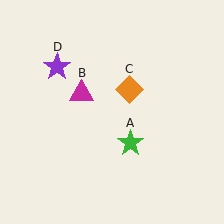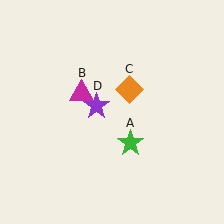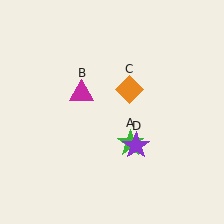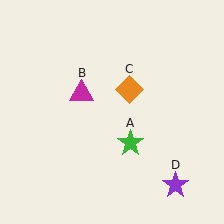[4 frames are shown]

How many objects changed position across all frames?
1 object changed position: purple star (object D).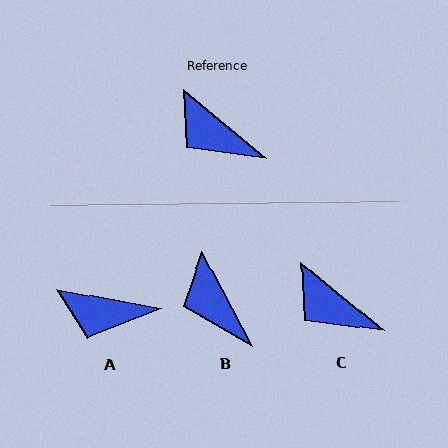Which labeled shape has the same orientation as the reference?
C.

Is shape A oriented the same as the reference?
No, it is off by about 29 degrees.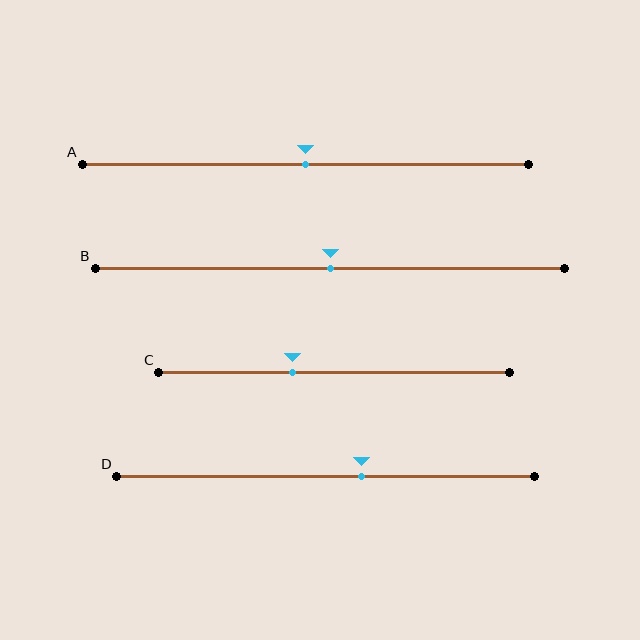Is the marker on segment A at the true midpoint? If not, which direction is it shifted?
Yes, the marker on segment A is at the true midpoint.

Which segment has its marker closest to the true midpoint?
Segment A has its marker closest to the true midpoint.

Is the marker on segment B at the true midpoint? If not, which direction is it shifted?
Yes, the marker on segment B is at the true midpoint.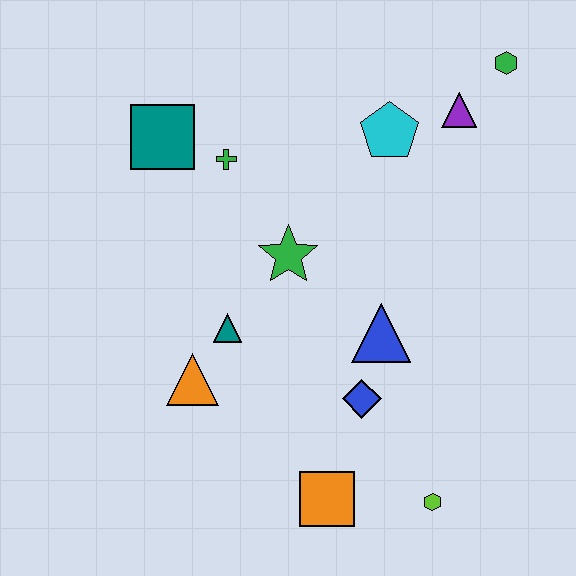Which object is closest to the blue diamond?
The blue triangle is closest to the blue diamond.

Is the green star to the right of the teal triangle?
Yes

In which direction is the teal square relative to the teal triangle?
The teal square is above the teal triangle.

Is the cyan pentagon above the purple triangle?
No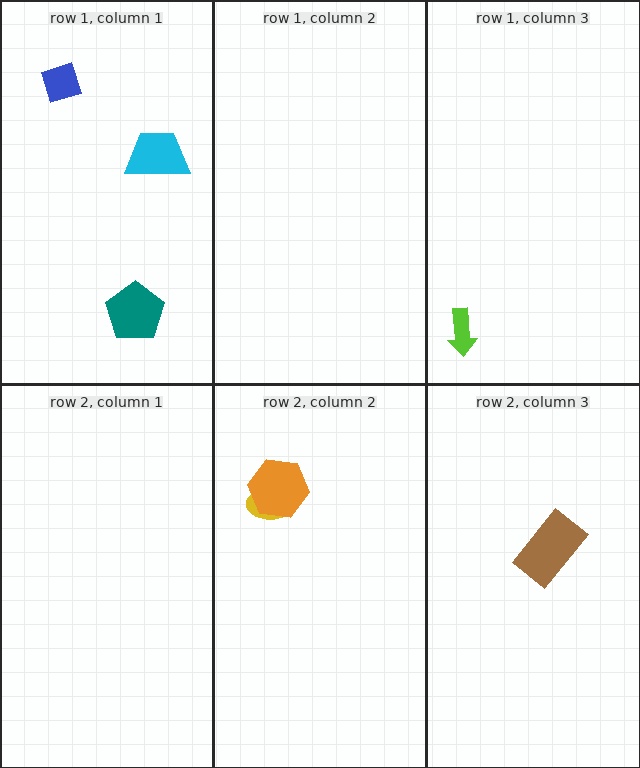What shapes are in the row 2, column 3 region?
The brown rectangle.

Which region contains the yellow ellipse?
The row 2, column 2 region.